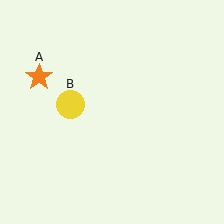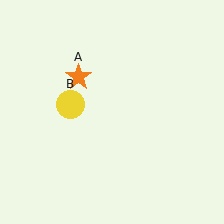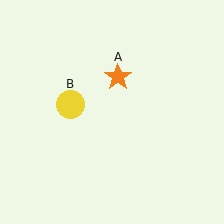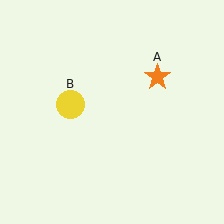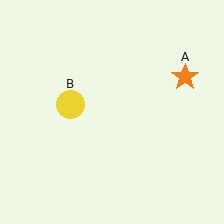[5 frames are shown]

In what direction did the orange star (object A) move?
The orange star (object A) moved right.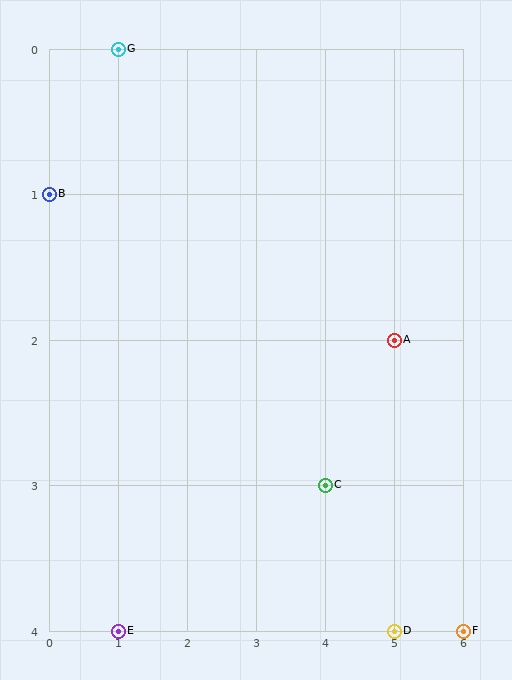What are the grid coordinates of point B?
Point B is at grid coordinates (0, 1).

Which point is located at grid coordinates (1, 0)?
Point G is at (1, 0).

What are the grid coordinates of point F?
Point F is at grid coordinates (6, 4).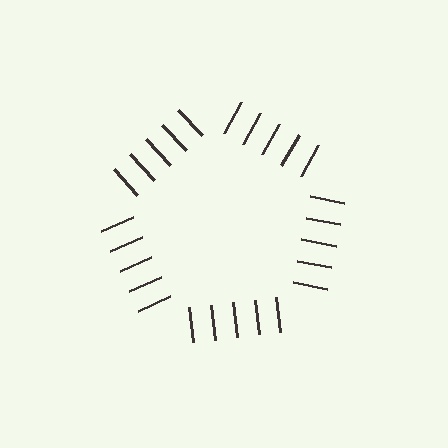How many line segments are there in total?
25 — 5 along each of the 5 edges.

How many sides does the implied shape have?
5 sides — the line-ends trace a pentagon.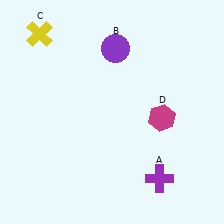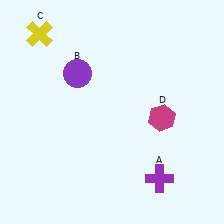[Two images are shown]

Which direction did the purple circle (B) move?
The purple circle (B) moved left.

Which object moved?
The purple circle (B) moved left.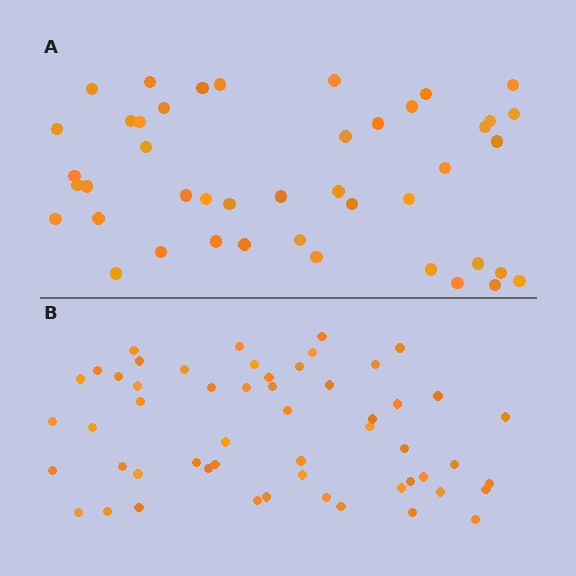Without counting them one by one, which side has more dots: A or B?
Region B (the bottom region) has more dots.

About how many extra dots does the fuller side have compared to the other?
Region B has roughly 10 or so more dots than region A.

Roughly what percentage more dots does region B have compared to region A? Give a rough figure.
About 25% more.